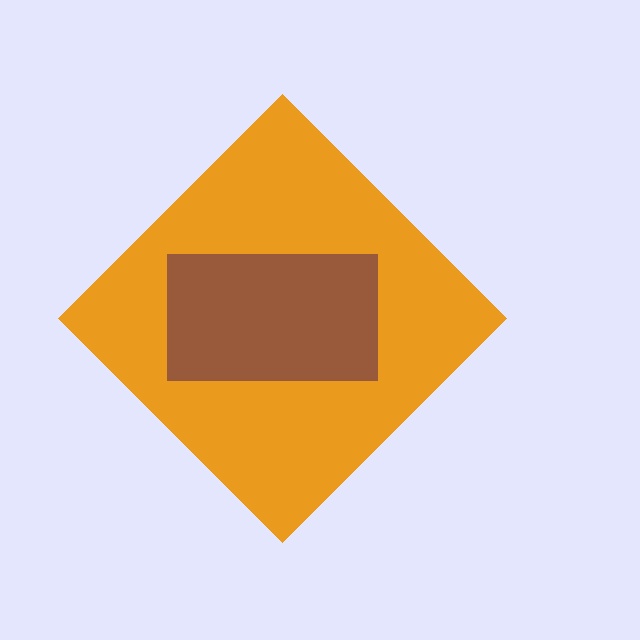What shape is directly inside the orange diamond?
The brown rectangle.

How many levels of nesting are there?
2.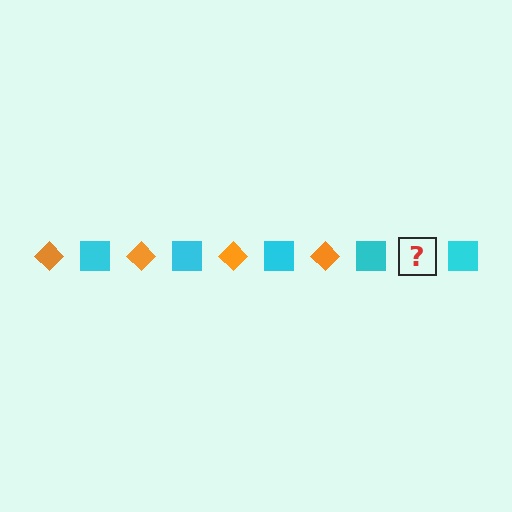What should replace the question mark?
The question mark should be replaced with an orange diamond.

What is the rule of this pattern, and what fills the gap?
The rule is that the pattern alternates between orange diamond and cyan square. The gap should be filled with an orange diamond.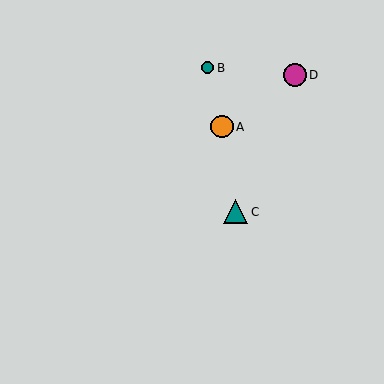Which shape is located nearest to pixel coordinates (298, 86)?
The magenta circle (labeled D) at (295, 75) is nearest to that location.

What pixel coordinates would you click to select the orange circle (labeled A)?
Click at (222, 127) to select the orange circle A.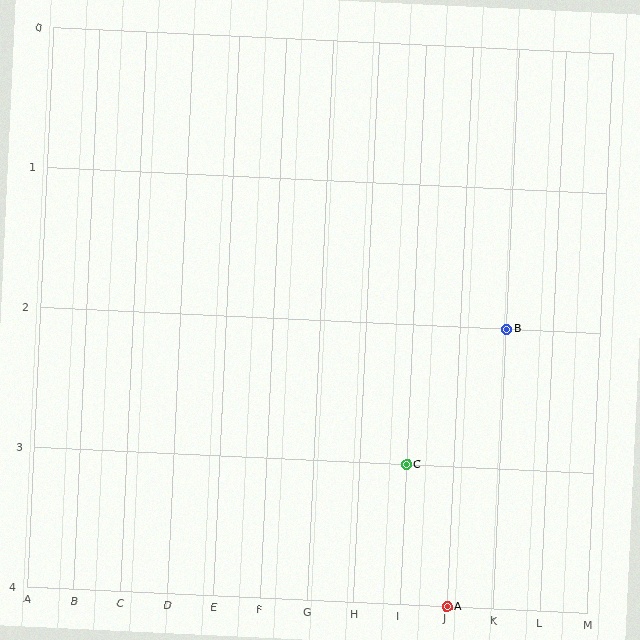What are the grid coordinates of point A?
Point A is at grid coordinates (J, 4).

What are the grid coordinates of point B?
Point B is at grid coordinates (K, 2).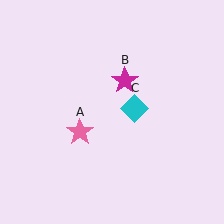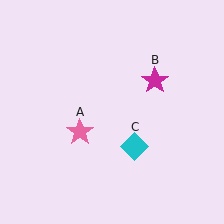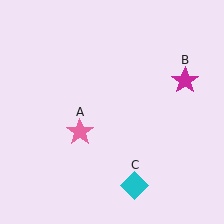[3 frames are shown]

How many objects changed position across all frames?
2 objects changed position: magenta star (object B), cyan diamond (object C).